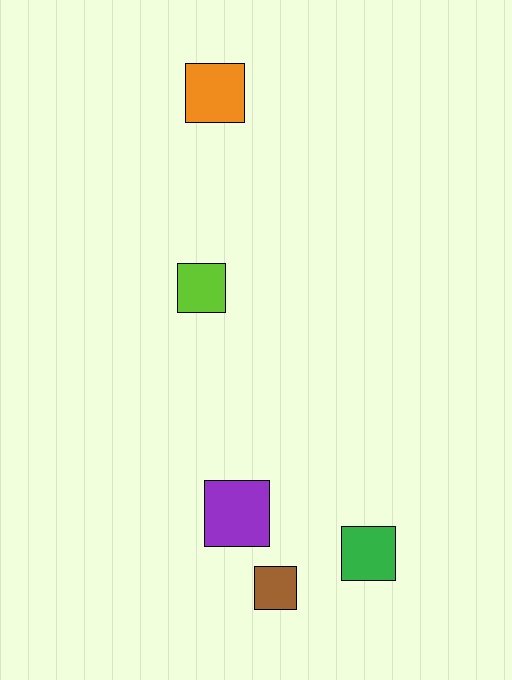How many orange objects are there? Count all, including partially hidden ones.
There is 1 orange object.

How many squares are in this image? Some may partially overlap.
There are 5 squares.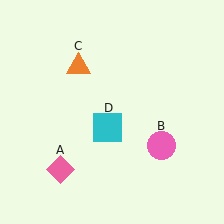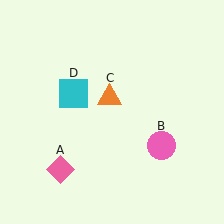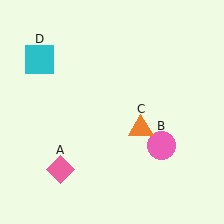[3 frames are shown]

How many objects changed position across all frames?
2 objects changed position: orange triangle (object C), cyan square (object D).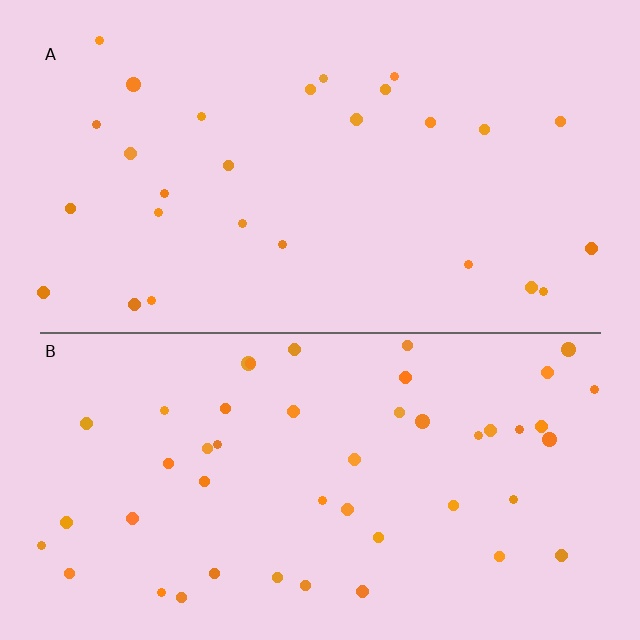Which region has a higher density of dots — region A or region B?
B (the bottom).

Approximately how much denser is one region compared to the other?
Approximately 1.7× — region B over region A.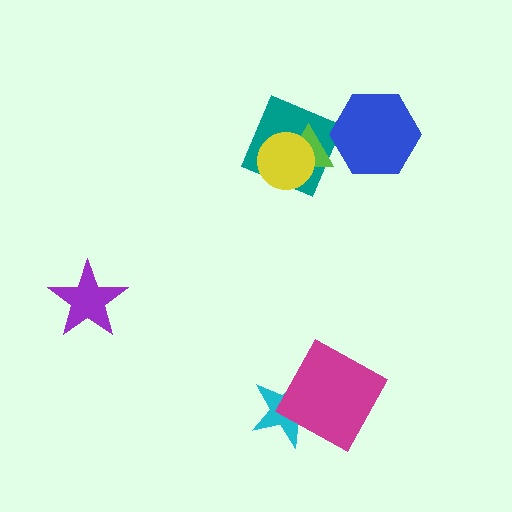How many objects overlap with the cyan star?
1 object overlaps with the cyan star.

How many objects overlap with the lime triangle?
2 objects overlap with the lime triangle.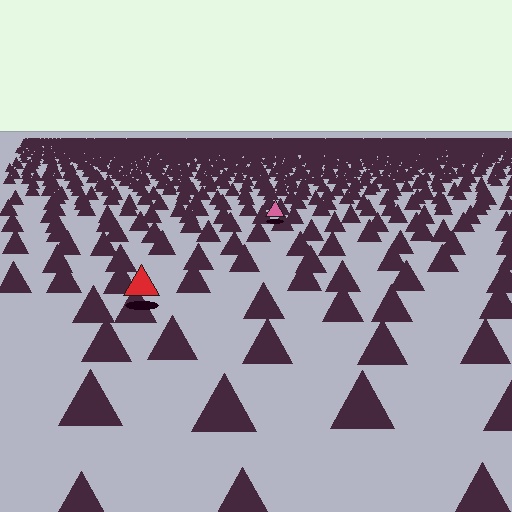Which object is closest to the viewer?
The red triangle is closest. The texture marks near it are larger and more spread out.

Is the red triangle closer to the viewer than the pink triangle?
Yes. The red triangle is closer — you can tell from the texture gradient: the ground texture is coarser near it.